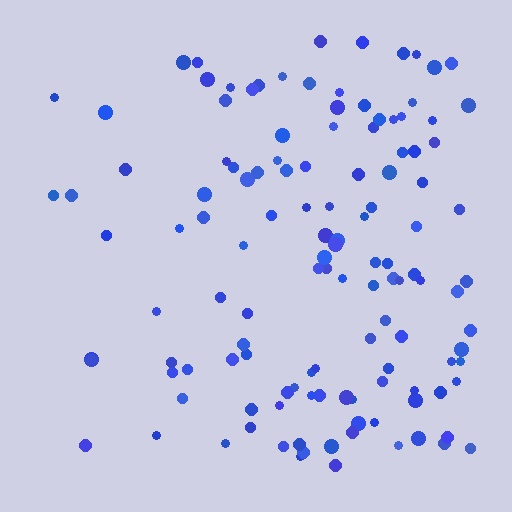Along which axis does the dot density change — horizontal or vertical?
Horizontal.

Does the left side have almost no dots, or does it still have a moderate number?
Still a moderate number, just noticeably fewer than the right.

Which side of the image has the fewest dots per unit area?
The left.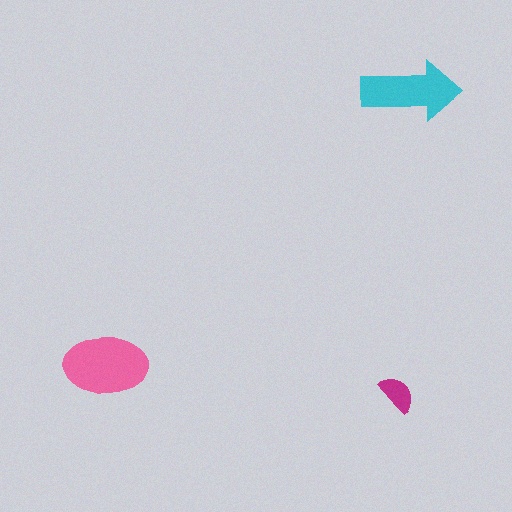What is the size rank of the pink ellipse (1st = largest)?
1st.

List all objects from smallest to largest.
The magenta semicircle, the cyan arrow, the pink ellipse.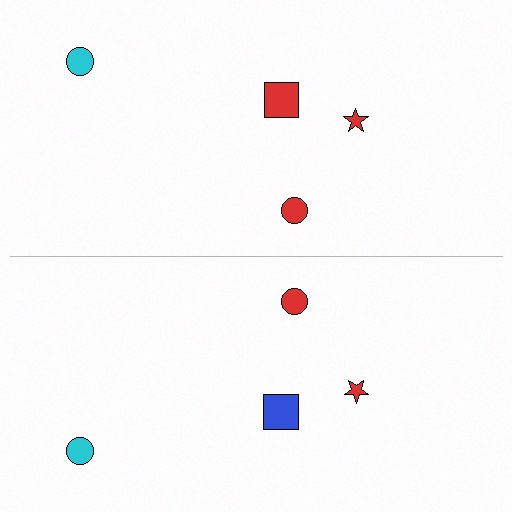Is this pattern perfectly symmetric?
No, the pattern is not perfectly symmetric. The blue square on the bottom side breaks the symmetry — its mirror counterpart is red.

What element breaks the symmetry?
The blue square on the bottom side breaks the symmetry — its mirror counterpart is red.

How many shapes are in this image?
There are 8 shapes in this image.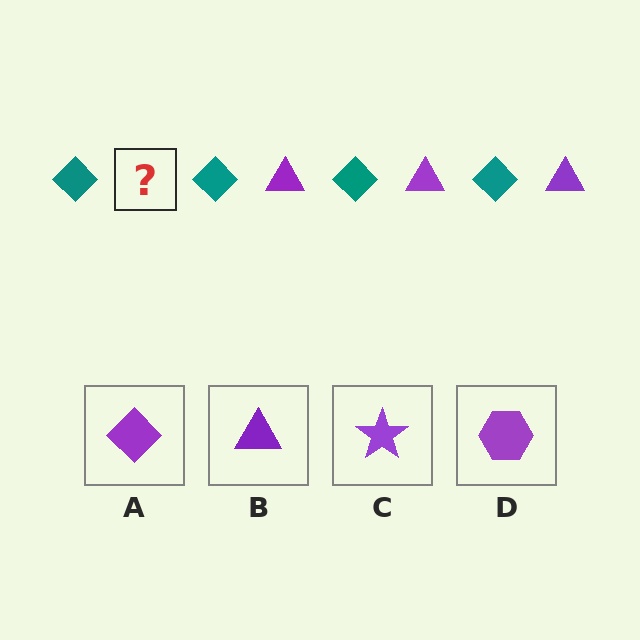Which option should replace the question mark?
Option B.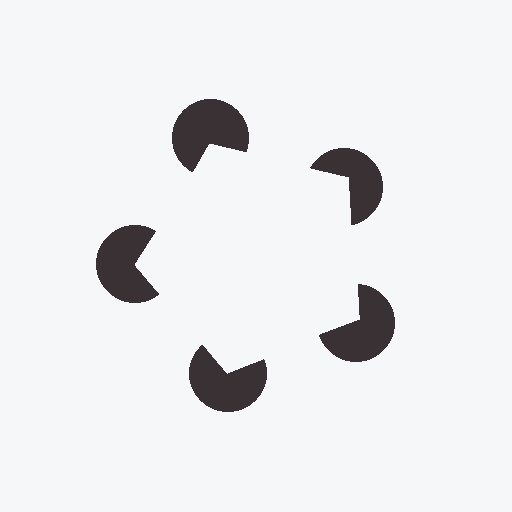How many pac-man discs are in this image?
There are 5 — one at each vertex of the illusory pentagon.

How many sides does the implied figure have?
5 sides.